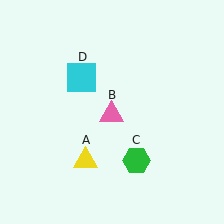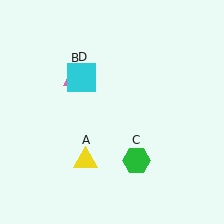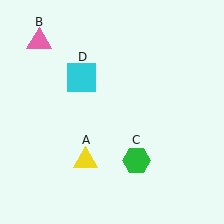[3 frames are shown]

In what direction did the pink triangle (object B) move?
The pink triangle (object B) moved up and to the left.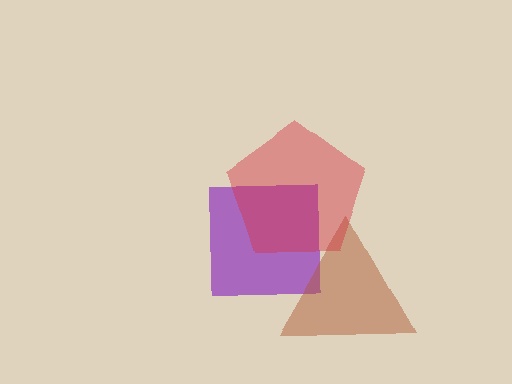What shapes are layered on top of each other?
The layered shapes are: a purple square, a brown triangle, a red pentagon.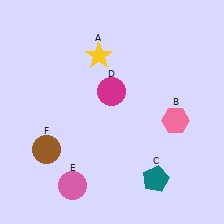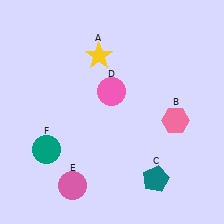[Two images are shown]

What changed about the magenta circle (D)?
In Image 1, D is magenta. In Image 2, it changed to pink.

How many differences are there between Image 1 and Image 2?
There are 2 differences between the two images.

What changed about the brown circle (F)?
In Image 1, F is brown. In Image 2, it changed to teal.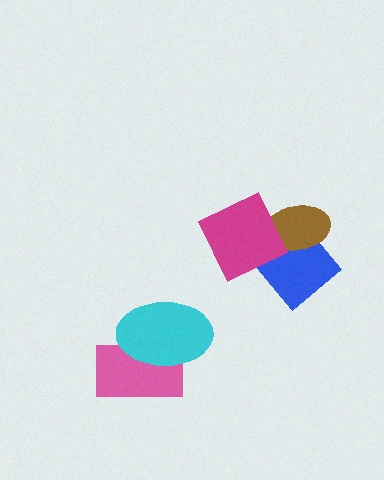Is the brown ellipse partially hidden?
Yes, it is partially covered by another shape.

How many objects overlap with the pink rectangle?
1 object overlaps with the pink rectangle.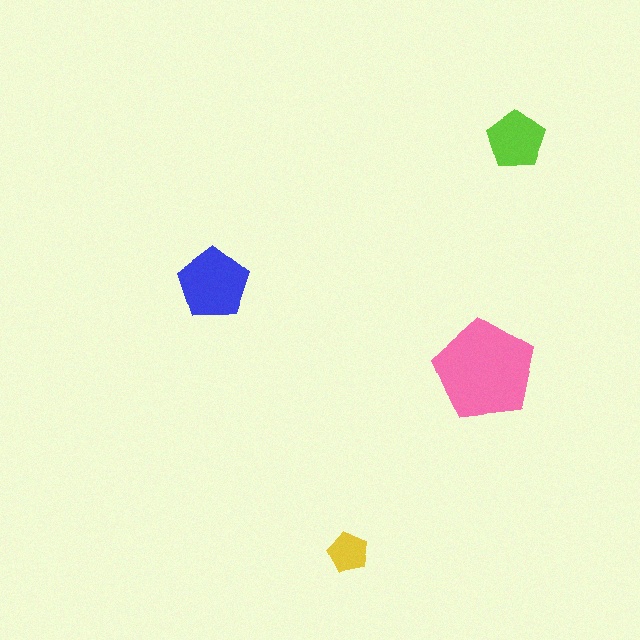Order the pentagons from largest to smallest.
the pink one, the blue one, the lime one, the yellow one.